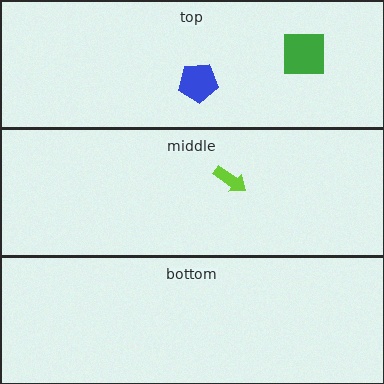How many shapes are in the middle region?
1.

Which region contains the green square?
The top region.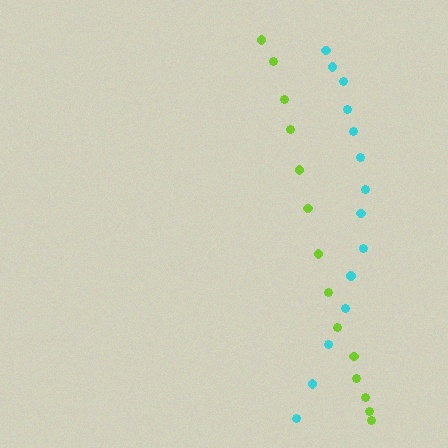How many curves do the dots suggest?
There are 2 distinct paths.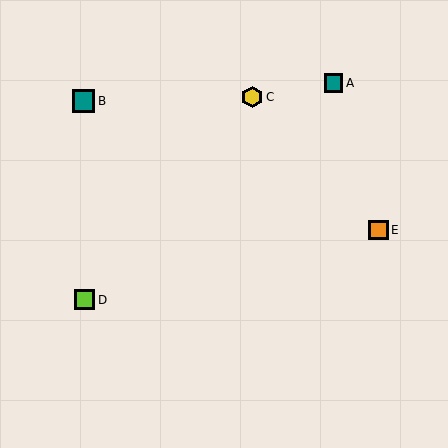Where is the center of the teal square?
The center of the teal square is at (334, 83).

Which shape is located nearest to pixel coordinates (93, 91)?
The teal square (labeled B) at (83, 101) is nearest to that location.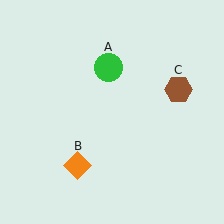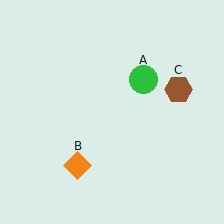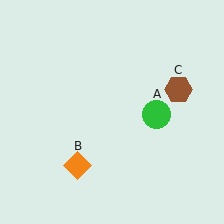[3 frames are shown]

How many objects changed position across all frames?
1 object changed position: green circle (object A).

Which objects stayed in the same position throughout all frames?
Orange diamond (object B) and brown hexagon (object C) remained stationary.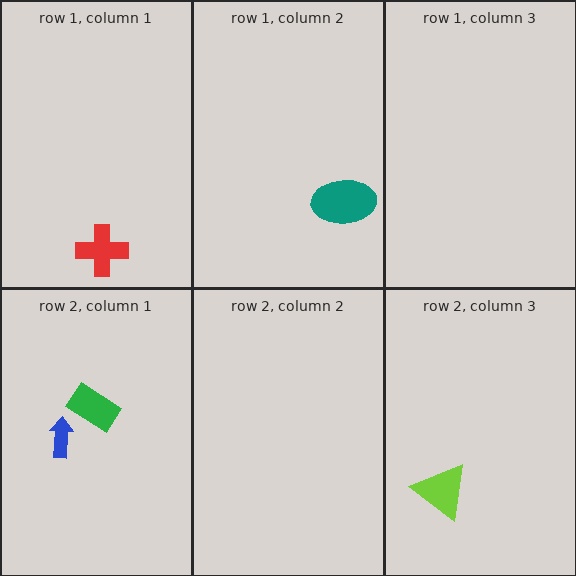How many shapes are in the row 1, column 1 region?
1.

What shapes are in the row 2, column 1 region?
The blue arrow, the green rectangle.